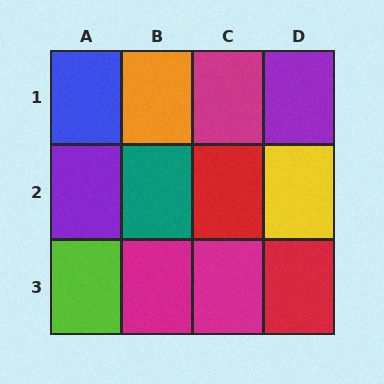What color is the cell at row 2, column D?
Yellow.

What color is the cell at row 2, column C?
Red.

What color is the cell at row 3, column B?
Magenta.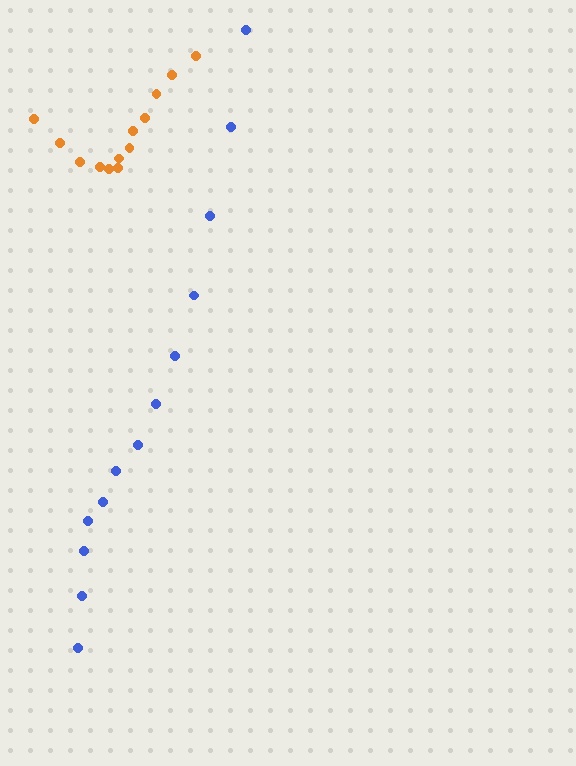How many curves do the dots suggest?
There are 2 distinct paths.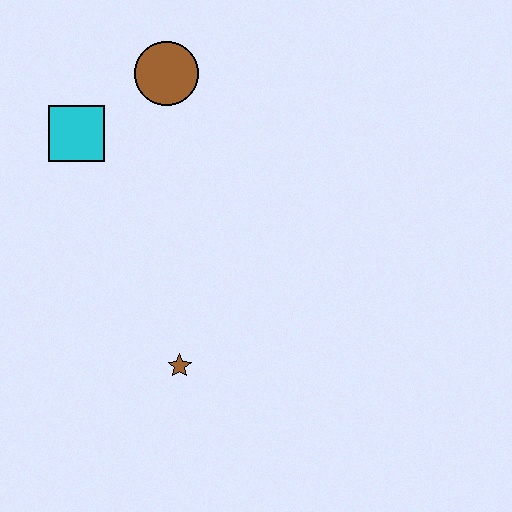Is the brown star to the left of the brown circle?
No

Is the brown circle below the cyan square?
No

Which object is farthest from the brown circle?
The brown star is farthest from the brown circle.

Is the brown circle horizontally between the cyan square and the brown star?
Yes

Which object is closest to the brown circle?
The cyan square is closest to the brown circle.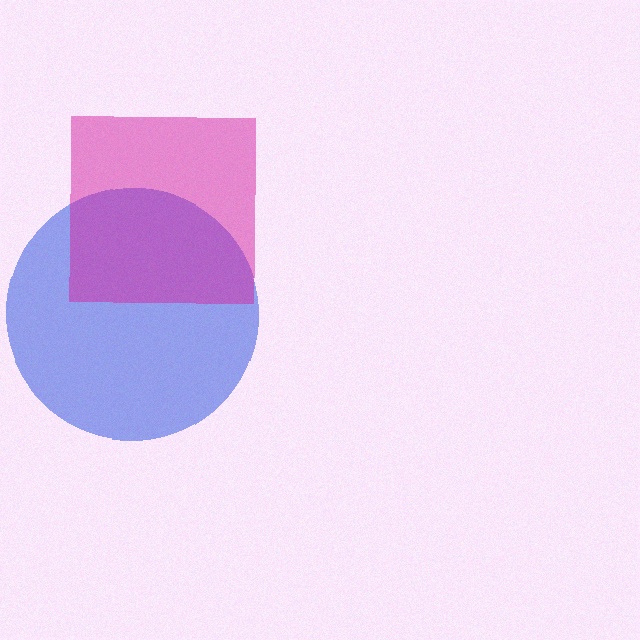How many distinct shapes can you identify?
There are 2 distinct shapes: a blue circle, a magenta square.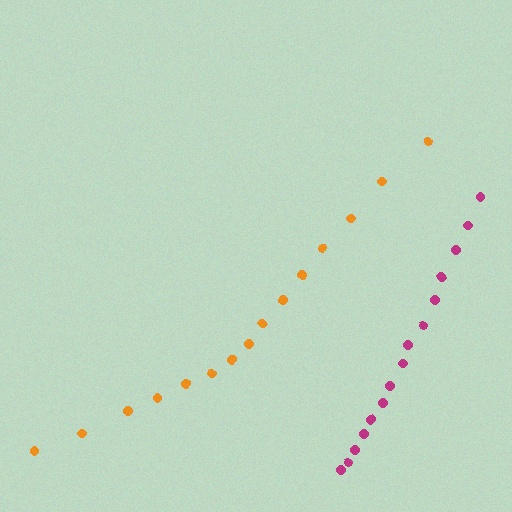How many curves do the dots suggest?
There are 2 distinct paths.